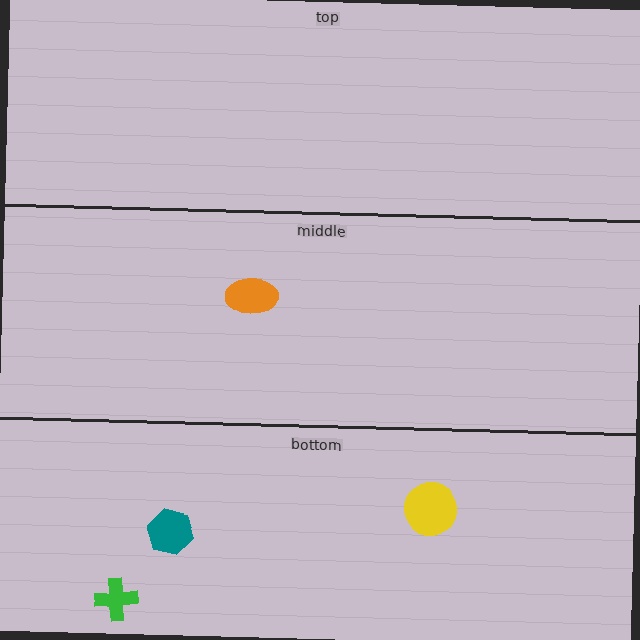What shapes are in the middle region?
The orange ellipse.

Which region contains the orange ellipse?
The middle region.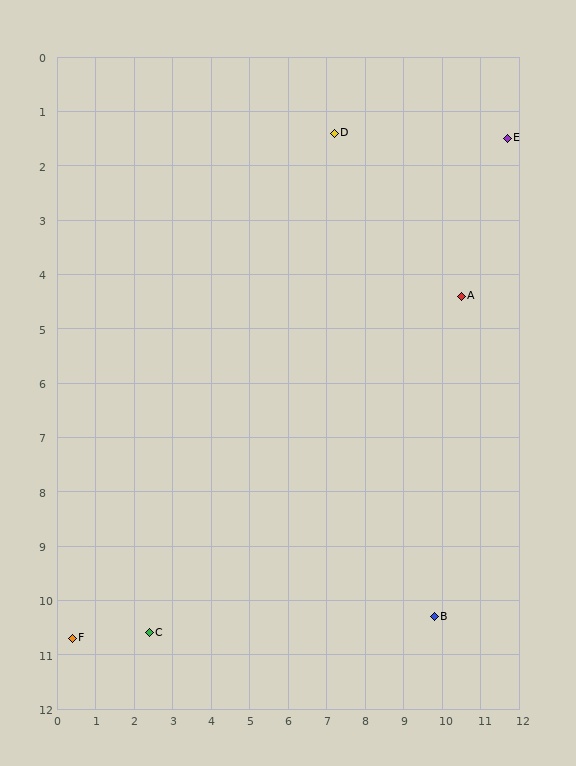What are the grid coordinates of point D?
Point D is at approximately (7.2, 1.4).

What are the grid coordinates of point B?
Point B is at approximately (9.8, 10.3).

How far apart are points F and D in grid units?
Points F and D are about 11.5 grid units apart.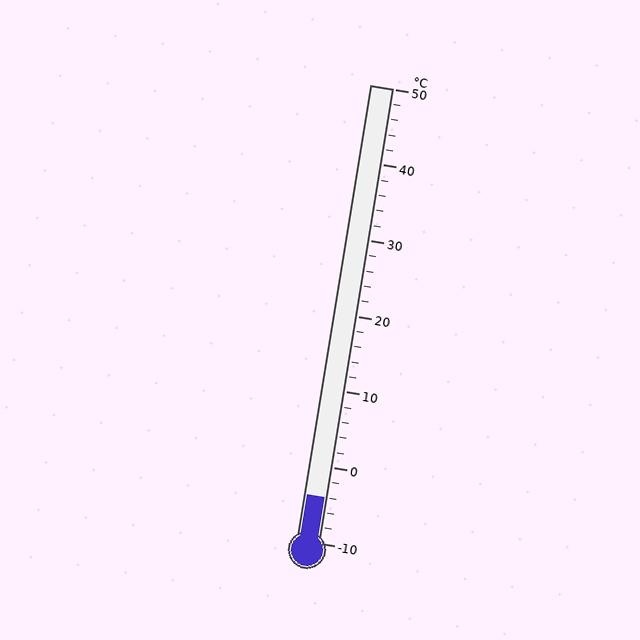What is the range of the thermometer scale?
The thermometer scale ranges from -10°C to 50°C.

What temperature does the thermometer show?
The thermometer shows approximately -4°C.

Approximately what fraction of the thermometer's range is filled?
The thermometer is filled to approximately 10% of its range.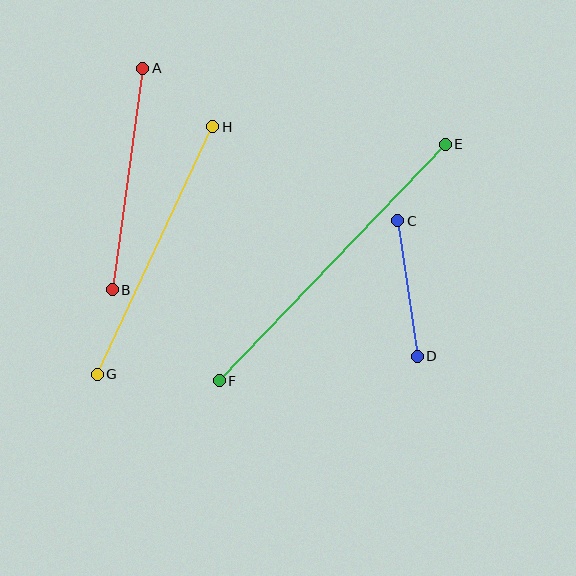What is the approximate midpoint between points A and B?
The midpoint is at approximately (127, 179) pixels.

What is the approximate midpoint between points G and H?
The midpoint is at approximately (155, 250) pixels.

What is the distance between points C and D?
The distance is approximately 137 pixels.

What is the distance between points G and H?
The distance is approximately 273 pixels.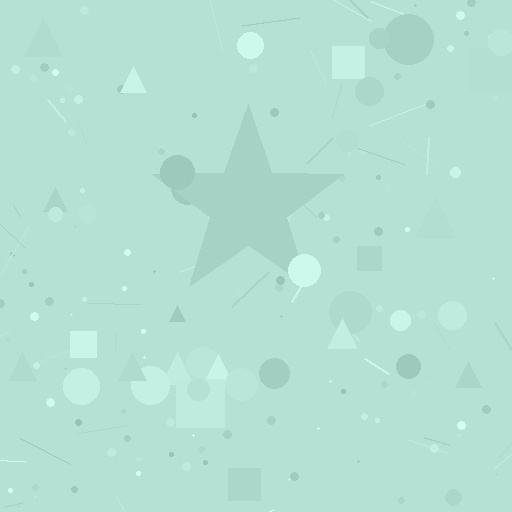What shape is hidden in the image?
A star is hidden in the image.